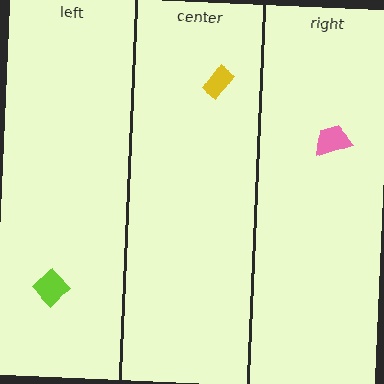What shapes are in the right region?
The pink trapezoid.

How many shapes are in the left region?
1.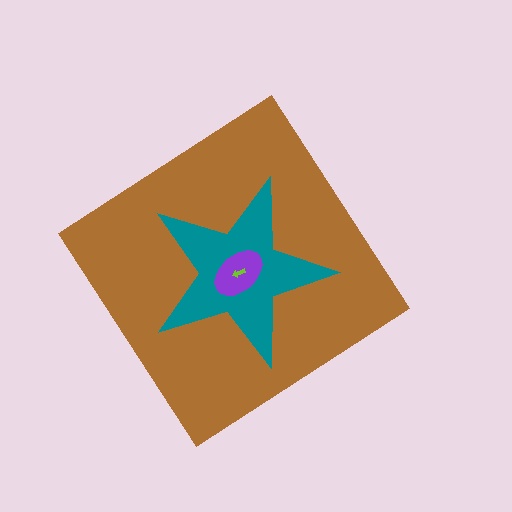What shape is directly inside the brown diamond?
The teal star.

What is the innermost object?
The lime arrow.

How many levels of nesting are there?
4.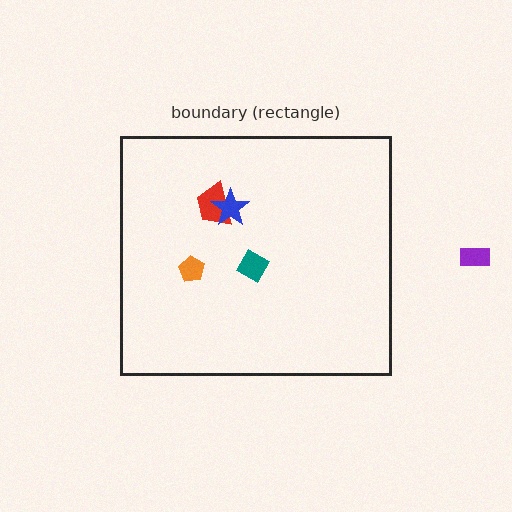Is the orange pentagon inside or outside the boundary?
Inside.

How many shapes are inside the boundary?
4 inside, 1 outside.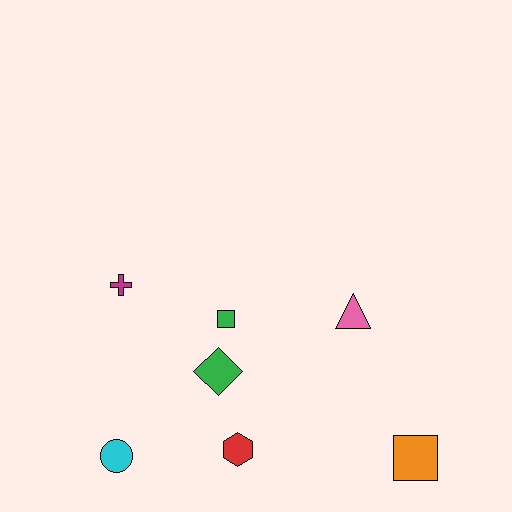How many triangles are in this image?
There is 1 triangle.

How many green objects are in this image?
There are 2 green objects.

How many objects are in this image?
There are 7 objects.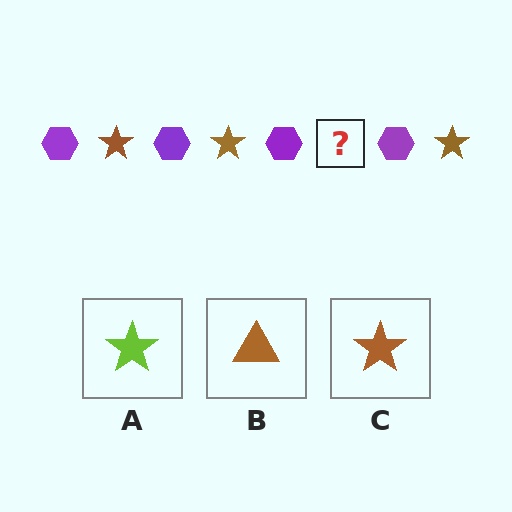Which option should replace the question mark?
Option C.